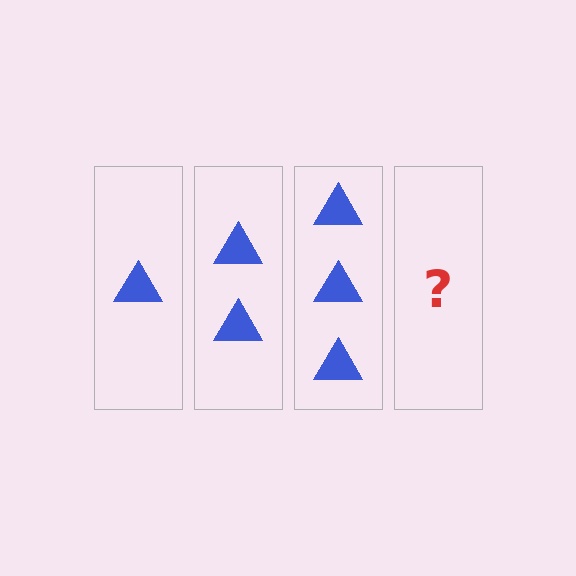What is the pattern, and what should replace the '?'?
The pattern is that each step adds one more triangle. The '?' should be 4 triangles.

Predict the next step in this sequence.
The next step is 4 triangles.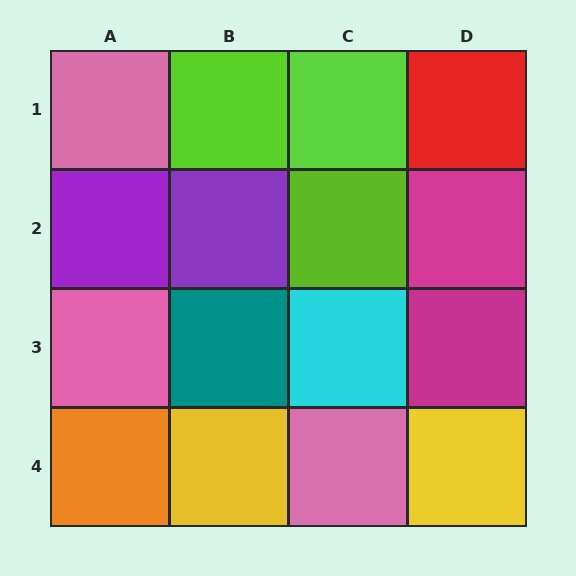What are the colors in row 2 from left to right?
Purple, purple, lime, magenta.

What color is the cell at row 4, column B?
Yellow.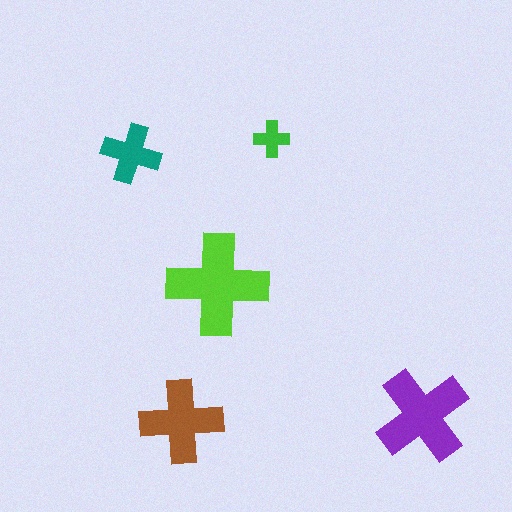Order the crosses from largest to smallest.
the lime one, the purple one, the brown one, the teal one, the green one.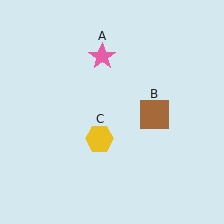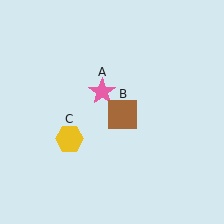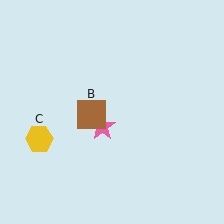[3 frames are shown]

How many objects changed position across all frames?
3 objects changed position: pink star (object A), brown square (object B), yellow hexagon (object C).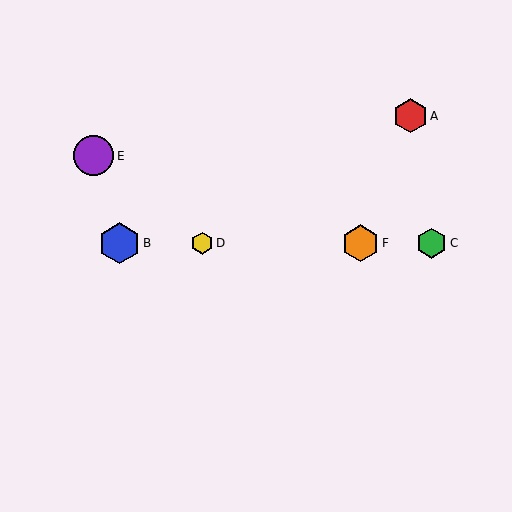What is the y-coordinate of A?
Object A is at y≈116.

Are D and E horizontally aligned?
No, D is at y≈243 and E is at y≈156.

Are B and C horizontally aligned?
Yes, both are at y≈243.